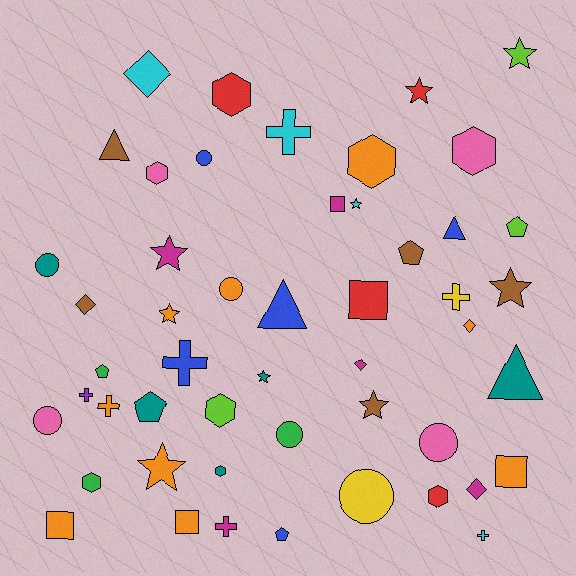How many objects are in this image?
There are 50 objects.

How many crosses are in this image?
There are 7 crosses.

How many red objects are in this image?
There are 4 red objects.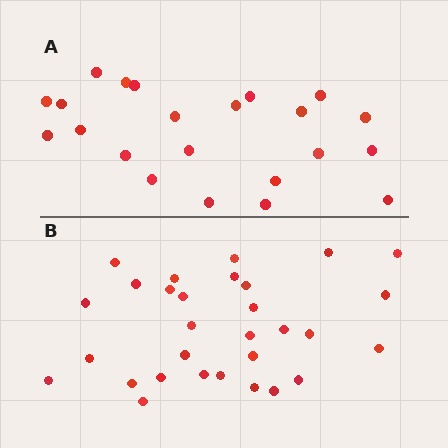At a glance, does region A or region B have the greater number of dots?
Region B (the bottom region) has more dots.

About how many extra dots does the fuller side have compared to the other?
Region B has roughly 8 or so more dots than region A.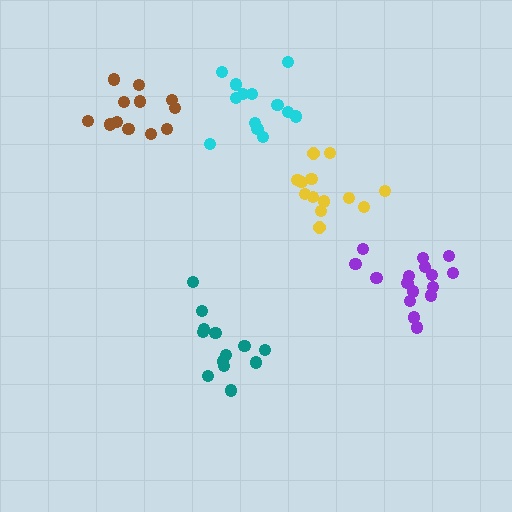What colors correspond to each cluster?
The clusters are colored: teal, cyan, brown, yellow, purple.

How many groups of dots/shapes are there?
There are 5 groups.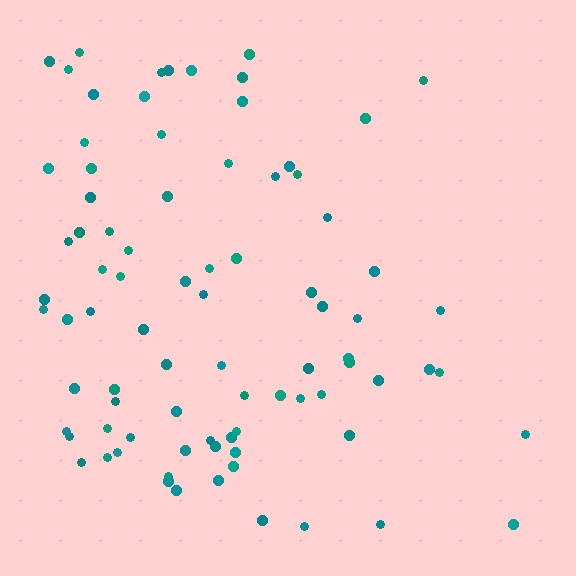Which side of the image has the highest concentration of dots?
The left.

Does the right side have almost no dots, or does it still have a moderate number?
Still a moderate number, just noticeably fewer than the left.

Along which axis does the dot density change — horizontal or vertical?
Horizontal.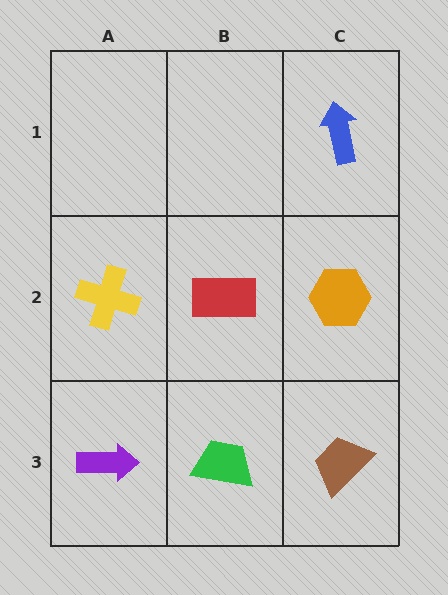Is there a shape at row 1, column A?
No, that cell is empty.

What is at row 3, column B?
A green trapezoid.